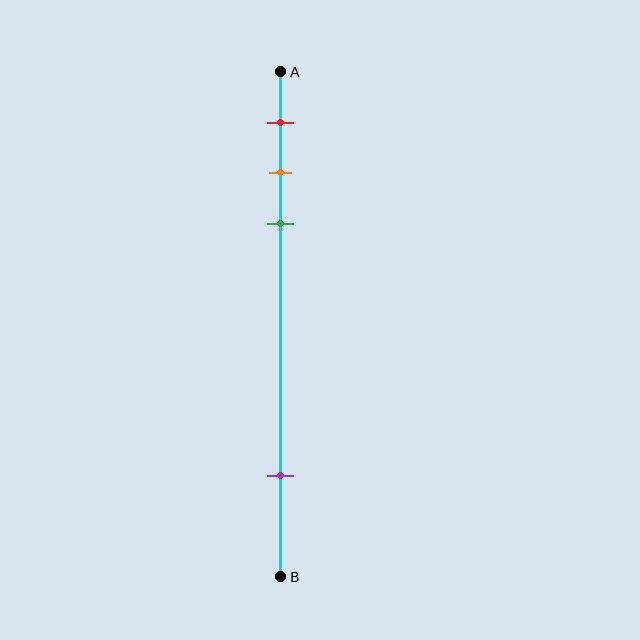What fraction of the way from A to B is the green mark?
The green mark is approximately 30% (0.3) of the way from A to B.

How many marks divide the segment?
There are 4 marks dividing the segment.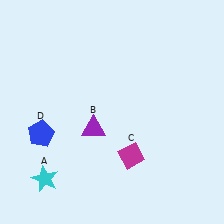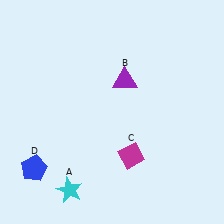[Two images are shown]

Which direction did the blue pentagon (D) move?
The blue pentagon (D) moved down.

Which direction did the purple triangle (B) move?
The purple triangle (B) moved up.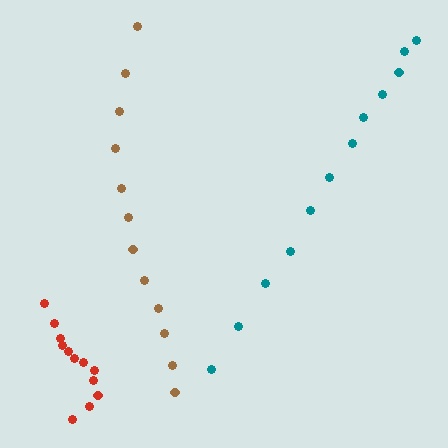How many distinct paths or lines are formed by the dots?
There are 3 distinct paths.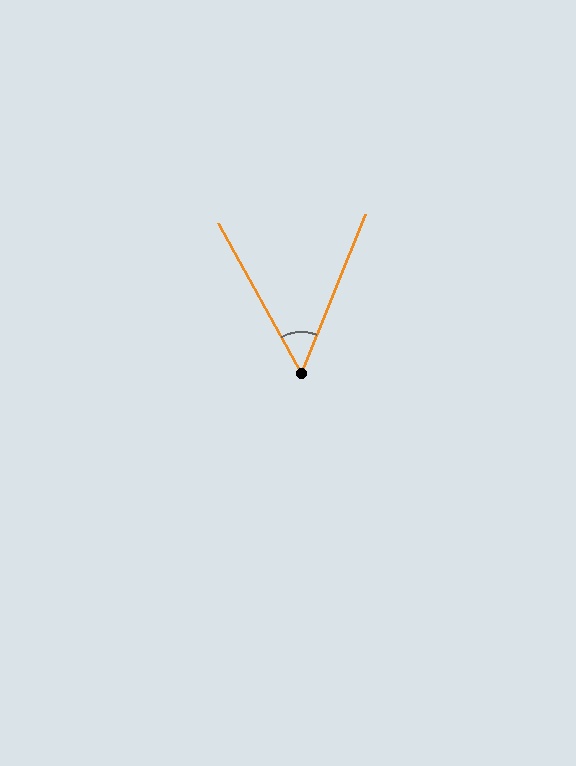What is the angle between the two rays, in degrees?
Approximately 51 degrees.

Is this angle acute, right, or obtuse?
It is acute.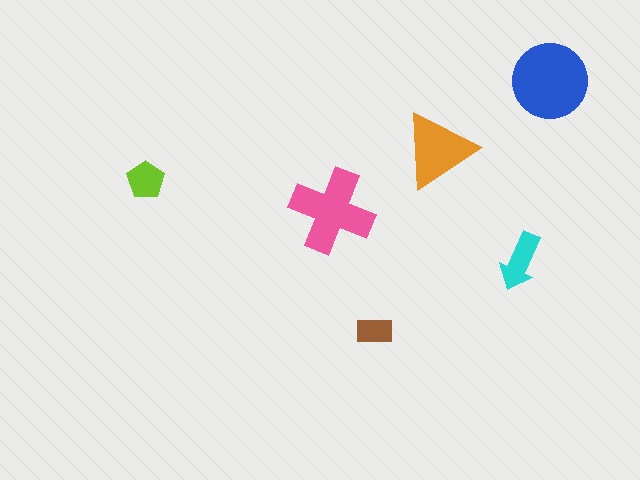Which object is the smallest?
The brown rectangle.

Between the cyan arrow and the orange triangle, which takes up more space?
The orange triangle.